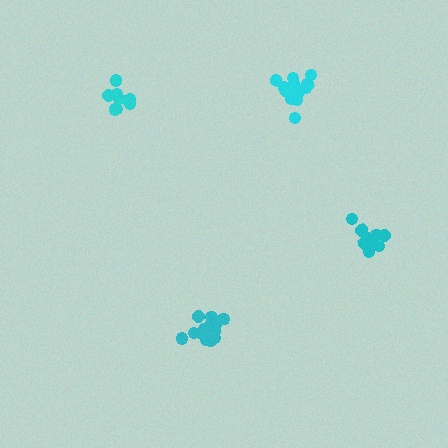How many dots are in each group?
Group 1: 10 dots, Group 2: 15 dots, Group 3: 15 dots, Group 4: 9 dots (49 total).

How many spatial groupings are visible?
There are 4 spatial groupings.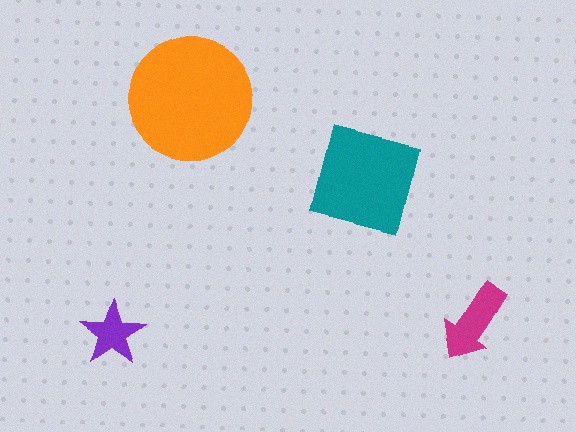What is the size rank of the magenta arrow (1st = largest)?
3rd.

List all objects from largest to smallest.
The orange circle, the teal square, the magenta arrow, the purple star.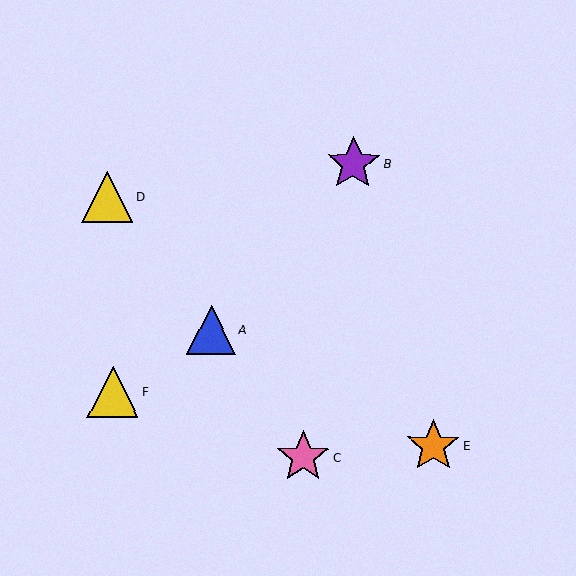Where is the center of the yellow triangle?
The center of the yellow triangle is at (113, 392).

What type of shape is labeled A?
Shape A is a blue triangle.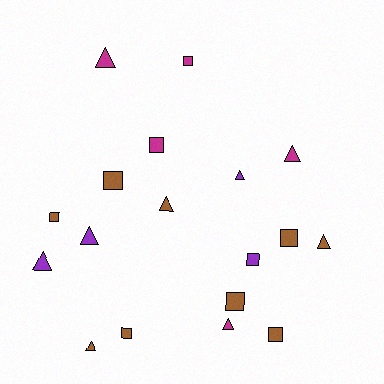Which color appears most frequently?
Brown, with 9 objects.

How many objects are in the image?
There are 18 objects.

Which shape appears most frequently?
Triangle, with 9 objects.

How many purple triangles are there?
There are 3 purple triangles.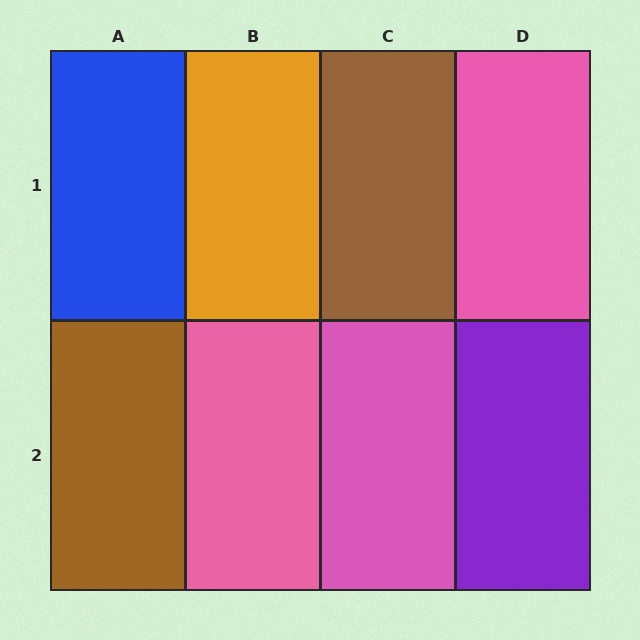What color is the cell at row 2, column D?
Purple.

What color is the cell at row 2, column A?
Brown.